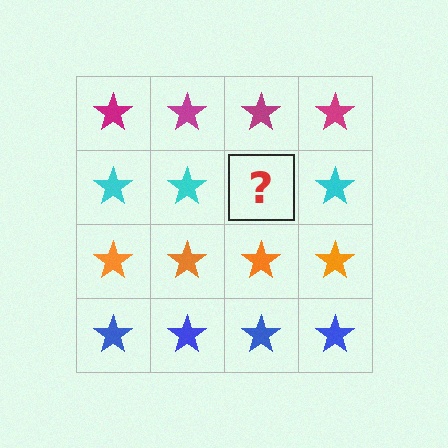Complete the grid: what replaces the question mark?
The question mark should be replaced with a cyan star.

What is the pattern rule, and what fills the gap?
The rule is that each row has a consistent color. The gap should be filled with a cyan star.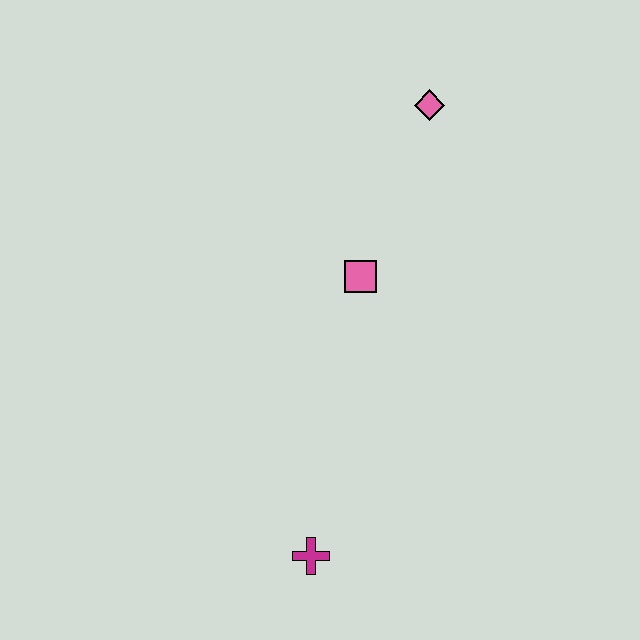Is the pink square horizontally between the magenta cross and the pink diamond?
Yes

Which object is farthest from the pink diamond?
The magenta cross is farthest from the pink diamond.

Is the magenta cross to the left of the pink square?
Yes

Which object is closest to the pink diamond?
The pink square is closest to the pink diamond.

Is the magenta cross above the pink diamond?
No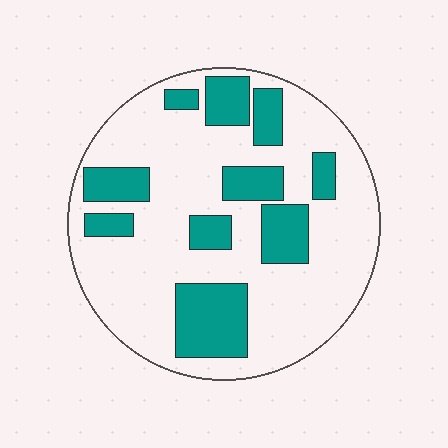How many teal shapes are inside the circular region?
10.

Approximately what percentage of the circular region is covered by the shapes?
Approximately 30%.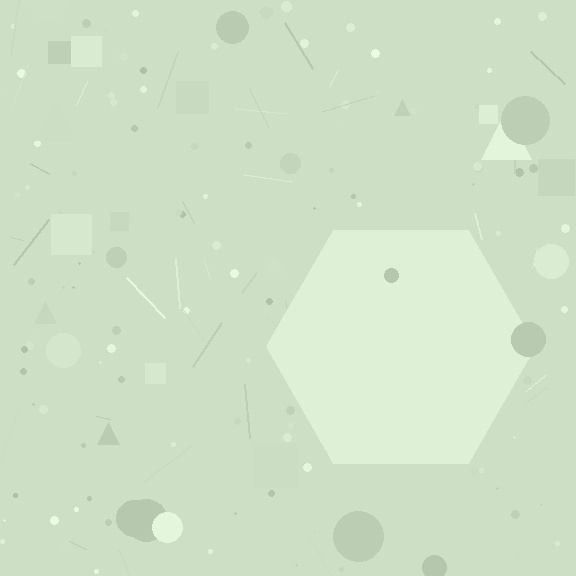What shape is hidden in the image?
A hexagon is hidden in the image.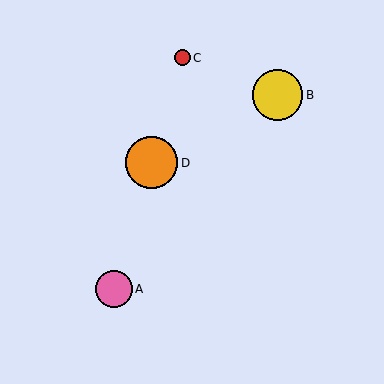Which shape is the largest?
The orange circle (labeled D) is the largest.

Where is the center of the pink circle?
The center of the pink circle is at (114, 289).